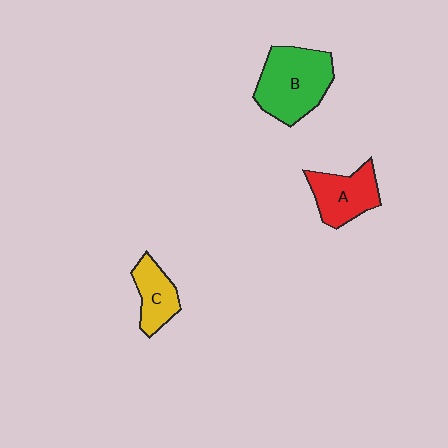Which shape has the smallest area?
Shape C (yellow).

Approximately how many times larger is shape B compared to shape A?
Approximately 1.5 times.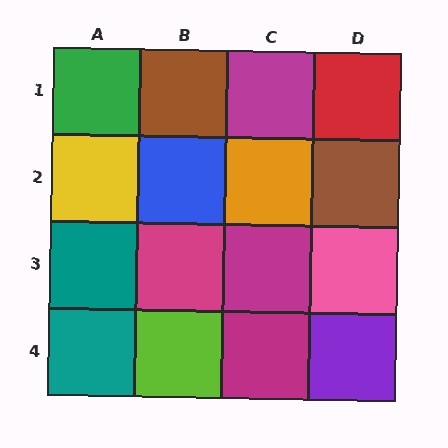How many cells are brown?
2 cells are brown.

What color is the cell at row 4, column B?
Lime.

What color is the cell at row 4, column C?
Magenta.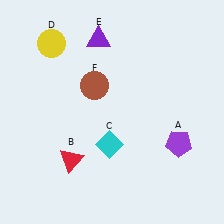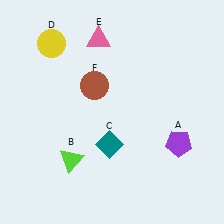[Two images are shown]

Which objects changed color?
B changed from red to lime. C changed from cyan to teal. E changed from purple to pink.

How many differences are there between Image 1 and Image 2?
There are 3 differences between the two images.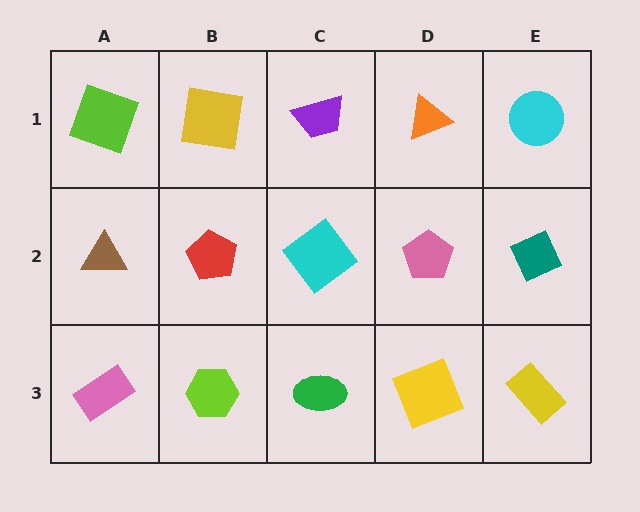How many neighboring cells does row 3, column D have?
3.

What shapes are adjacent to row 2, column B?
A yellow square (row 1, column B), a lime hexagon (row 3, column B), a brown triangle (row 2, column A), a cyan diamond (row 2, column C).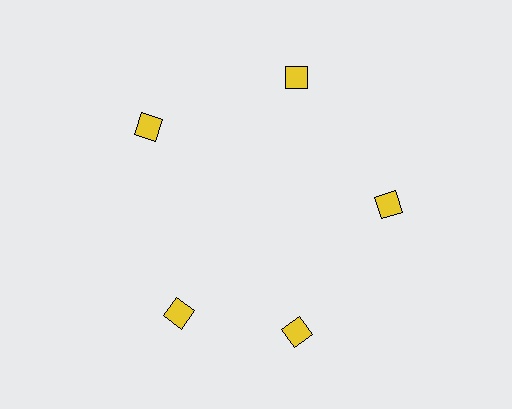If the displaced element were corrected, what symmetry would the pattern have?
It would have 5-fold rotational symmetry — the pattern would map onto itself every 72 degrees.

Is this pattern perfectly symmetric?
No. The 5 yellow squares are arranged in a ring, but one element near the 8 o'clock position is rotated out of alignment along the ring, breaking the 5-fold rotational symmetry.